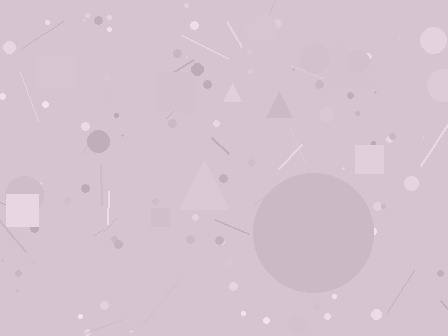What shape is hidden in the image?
A circle is hidden in the image.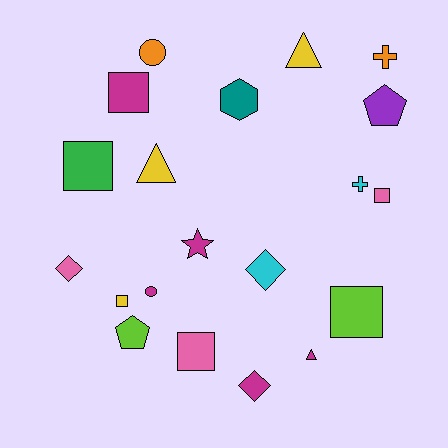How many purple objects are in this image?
There is 1 purple object.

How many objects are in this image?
There are 20 objects.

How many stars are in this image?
There is 1 star.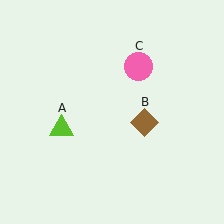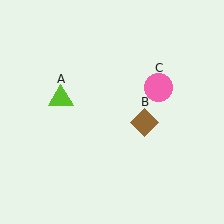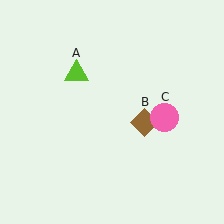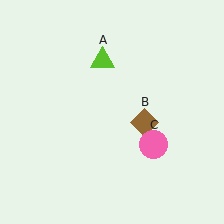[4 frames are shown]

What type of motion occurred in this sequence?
The lime triangle (object A), pink circle (object C) rotated clockwise around the center of the scene.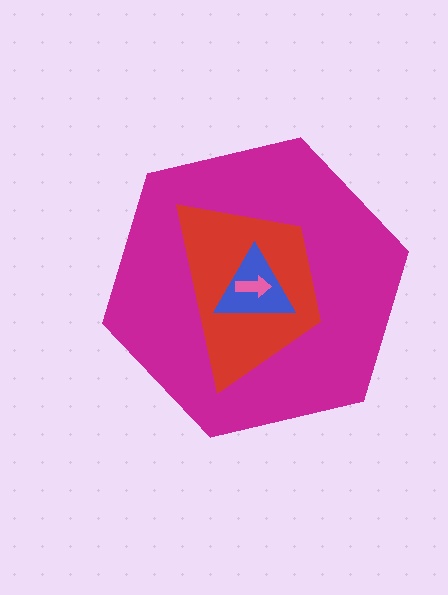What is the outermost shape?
The magenta hexagon.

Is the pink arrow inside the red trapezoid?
Yes.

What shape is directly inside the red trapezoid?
The blue triangle.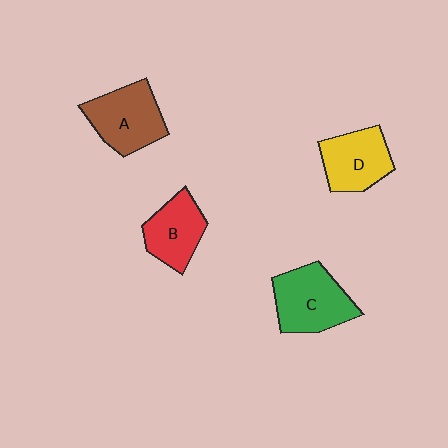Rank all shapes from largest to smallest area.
From largest to smallest: C (green), A (brown), D (yellow), B (red).